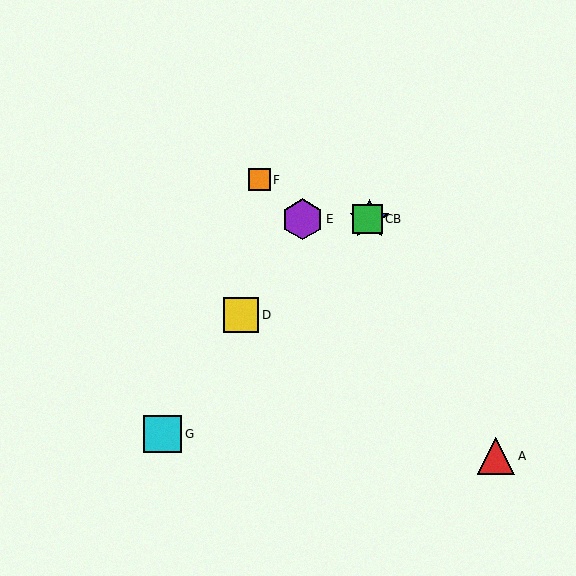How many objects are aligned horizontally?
3 objects (B, C, E) are aligned horizontally.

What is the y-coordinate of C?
Object C is at y≈219.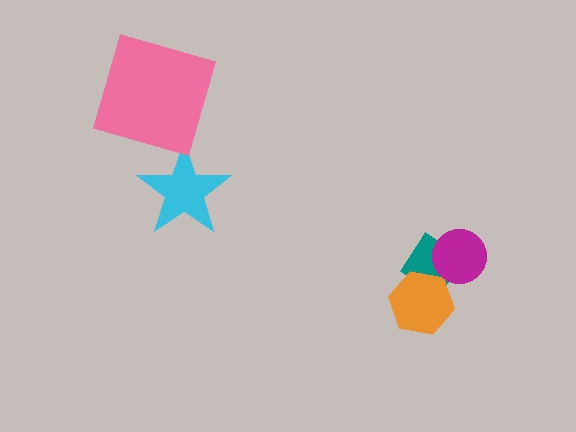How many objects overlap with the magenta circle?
1 object overlaps with the magenta circle.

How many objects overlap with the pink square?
0 objects overlap with the pink square.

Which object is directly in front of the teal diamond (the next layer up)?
The orange hexagon is directly in front of the teal diamond.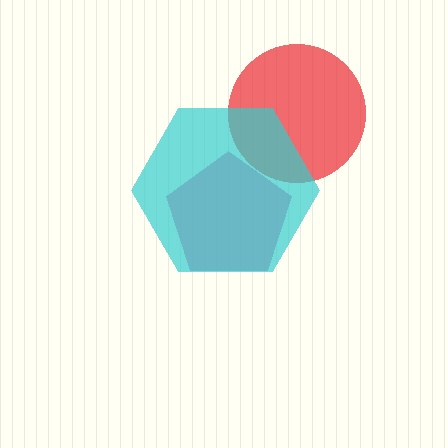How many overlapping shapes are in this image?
There are 3 overlapping shapes in the image.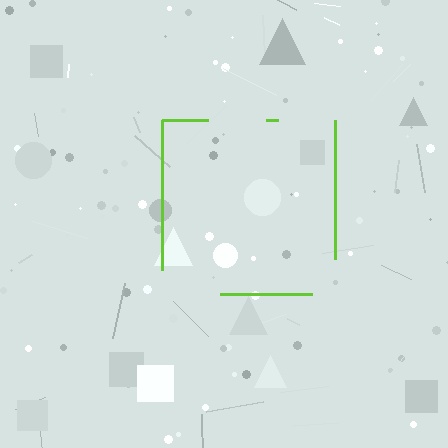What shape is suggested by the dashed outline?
The dashed outline suggests a square.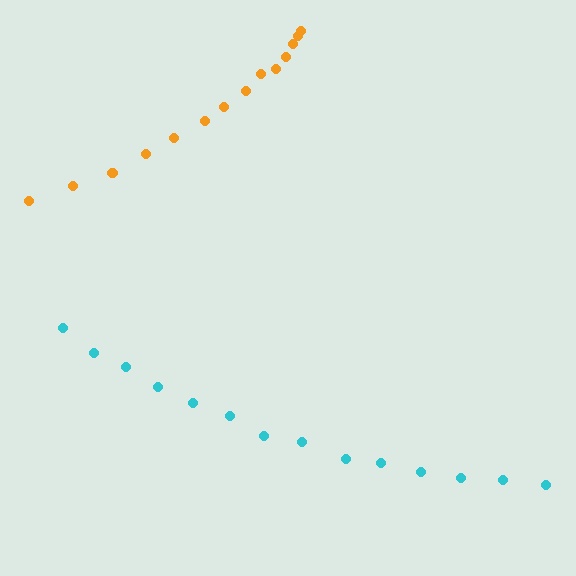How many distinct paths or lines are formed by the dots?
There are 2 distinct paths.